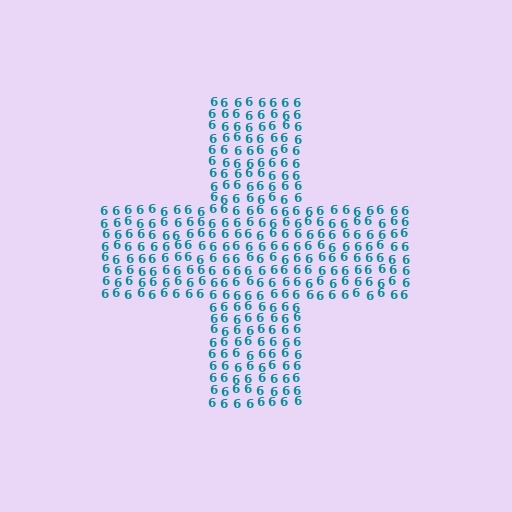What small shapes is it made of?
It is made of small digit 6's.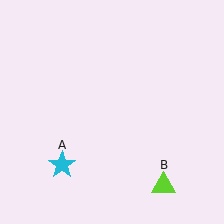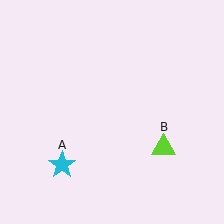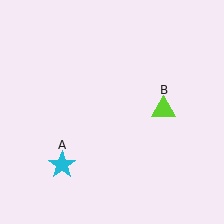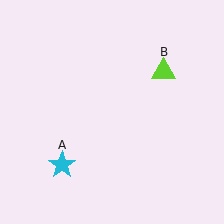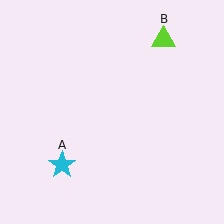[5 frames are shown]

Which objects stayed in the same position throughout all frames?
Cyan star (object A) remained stationary.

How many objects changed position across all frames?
1 object changed position: lime triangle (object B).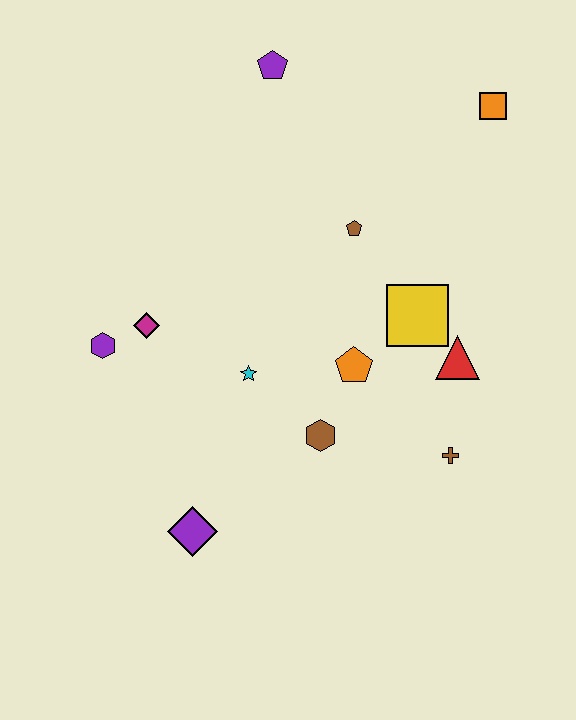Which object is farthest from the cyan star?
The orange square is farthest from the cyan star.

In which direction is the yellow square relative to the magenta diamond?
The yellow square is to the right of the magenta diamond.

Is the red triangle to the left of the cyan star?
No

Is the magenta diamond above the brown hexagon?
Yes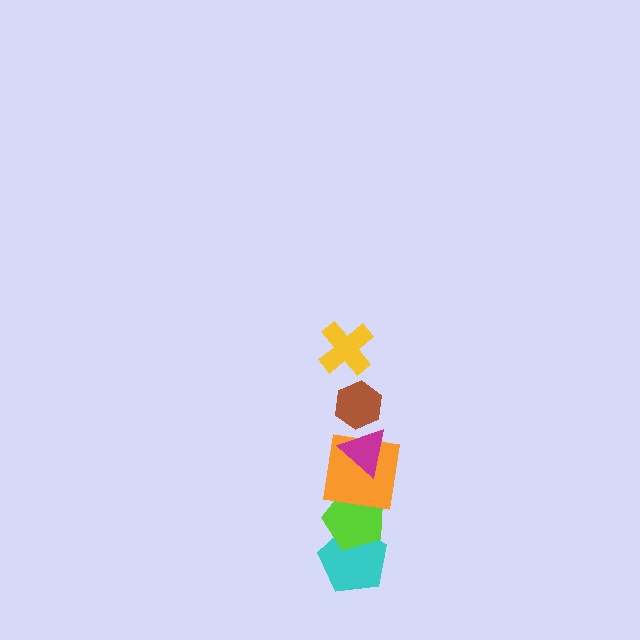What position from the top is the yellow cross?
The yellow cross is 1st from the top.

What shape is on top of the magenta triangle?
The brown hexagon is on top of the magenta triangle.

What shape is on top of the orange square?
The magenta triangle is on top of the orange square.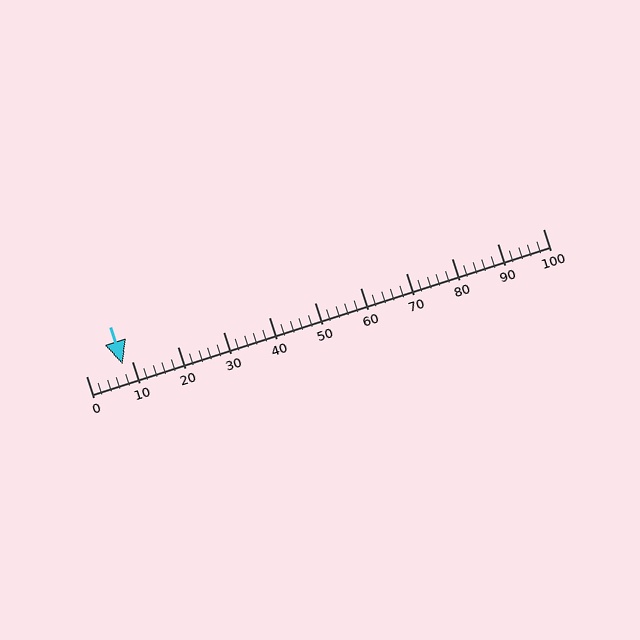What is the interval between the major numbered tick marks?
The major tick marks are spaced 10 units apart.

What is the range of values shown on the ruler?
The ruler shows values from 0 to 100.